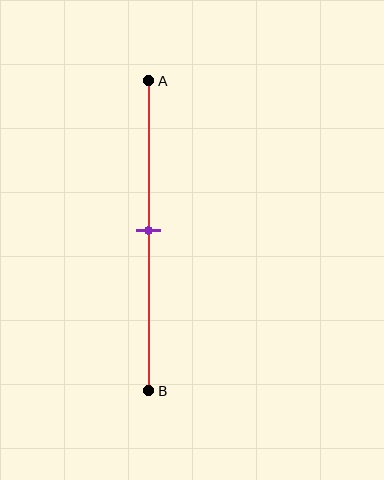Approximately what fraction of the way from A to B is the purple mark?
The purple mark is approximately 50% of the way from A to B.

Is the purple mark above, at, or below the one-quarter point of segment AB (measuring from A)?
The purple mark is below the one-quarter point of segment AB.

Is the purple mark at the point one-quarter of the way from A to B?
No, the mark is at about 50% from A, not at the 25% one-quarter point.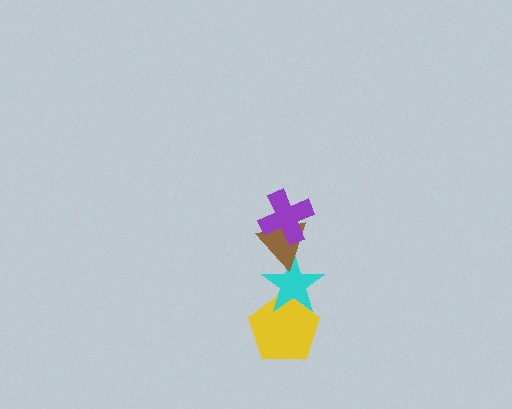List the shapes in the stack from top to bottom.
From top to bottom: the purple cross, the brown triangle, the cyan star, the yellow pentagon.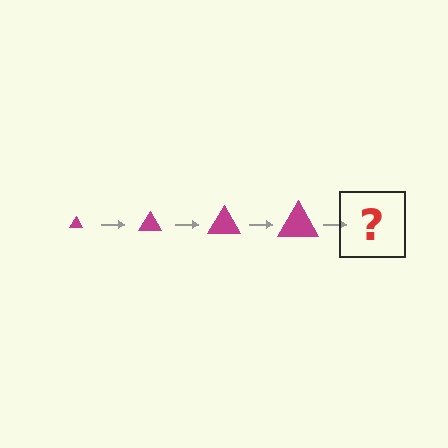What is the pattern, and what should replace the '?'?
The pattern is that the triangle gets progressively larger each step. The '?' should be a magenta triangle, larger than the previous one.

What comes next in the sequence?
The next element should be a magenta triangle, larger than the previous one.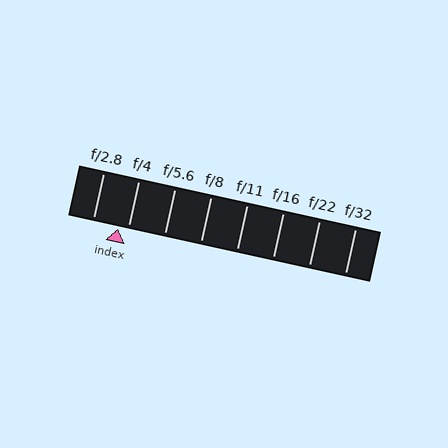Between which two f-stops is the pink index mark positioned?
The index mark is between f/2.8 and f/4.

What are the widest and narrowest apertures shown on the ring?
The widest aperture shown is f/2.8 and the narrowest is f/32.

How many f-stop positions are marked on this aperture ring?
There are 8 f-stop positions marked.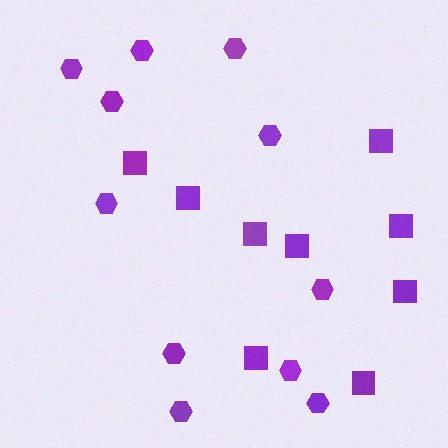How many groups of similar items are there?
There are 2 groups: one group of squares (9) and one group of hexagons (11).